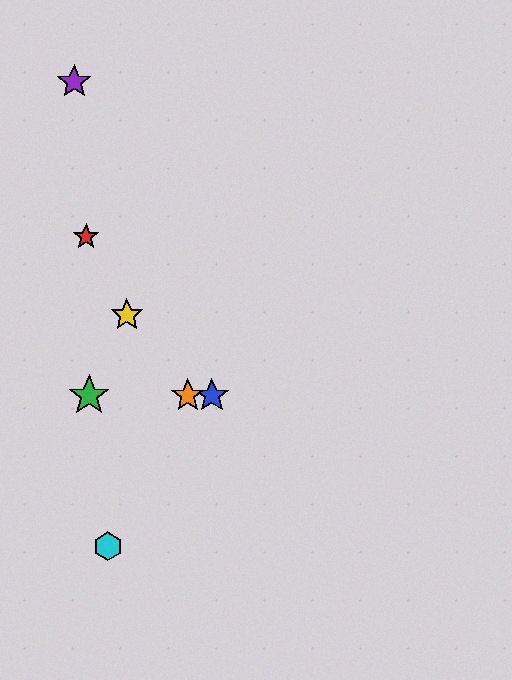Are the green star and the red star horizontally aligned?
No, the green star is at y≈396 and the red star is at y≈237.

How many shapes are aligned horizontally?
3 shapes (the blue star, the green star, the orange star) are aligned horizontally.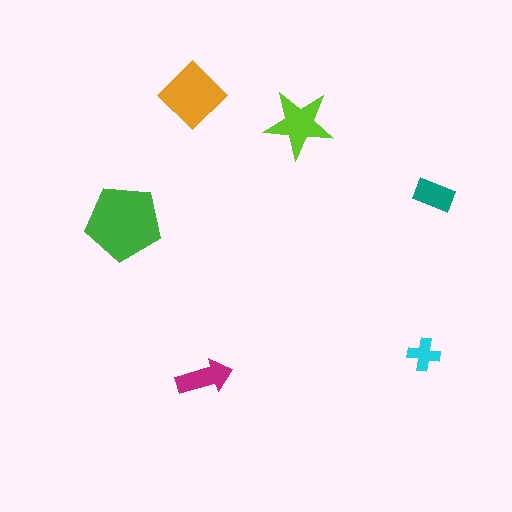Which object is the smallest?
The cyan cross.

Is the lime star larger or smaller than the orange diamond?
Smaller.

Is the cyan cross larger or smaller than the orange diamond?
Smaller.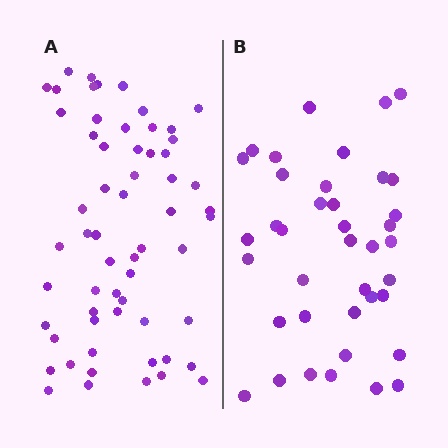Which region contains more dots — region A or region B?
Region A (the left region) has more dots.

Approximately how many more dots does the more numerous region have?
Region A has approximately 20 more dots than region B.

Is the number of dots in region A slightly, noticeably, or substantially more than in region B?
Region A has substantially more. The ratio is roughly 1.5 to 1.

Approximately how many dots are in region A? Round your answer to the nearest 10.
About 60 dots.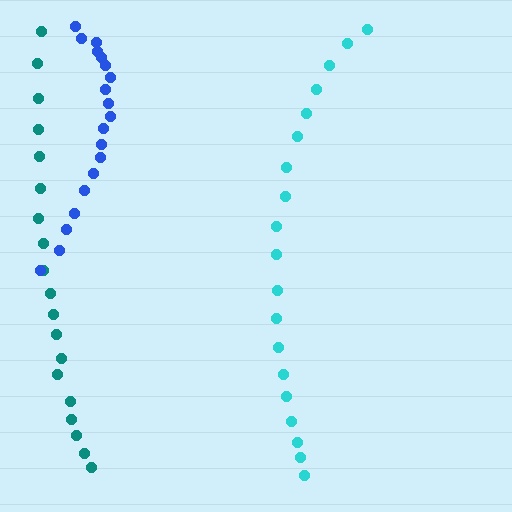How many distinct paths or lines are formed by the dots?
There are 3 distinct paths.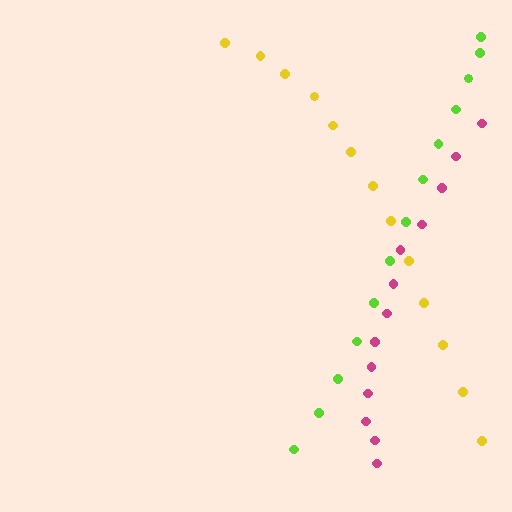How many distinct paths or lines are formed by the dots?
There are 3 distinct paths.